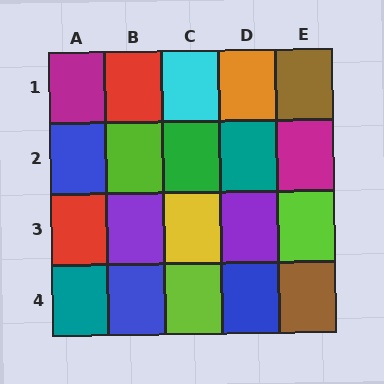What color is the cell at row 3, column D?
Purple.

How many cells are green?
1 cell is green.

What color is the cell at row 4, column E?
Brown.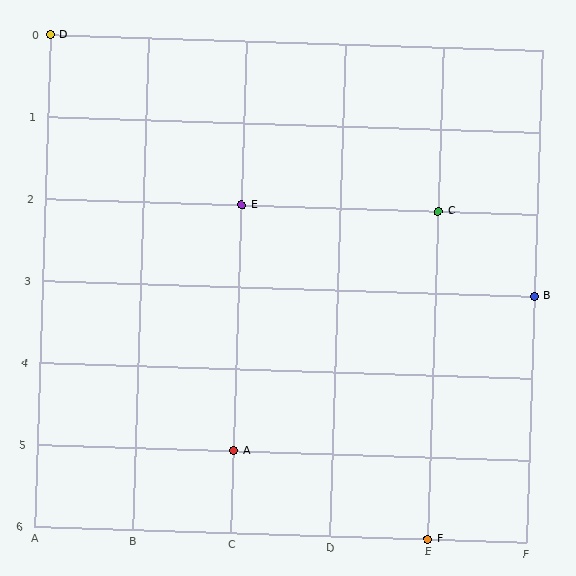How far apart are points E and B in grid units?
Points E and B are 3 columns and 1 row apart (about 3.2 grid units diagonally).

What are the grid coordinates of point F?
Point F is at grid coordinates (E, 6).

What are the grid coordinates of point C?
Point C is at grid coordinates (E, 2).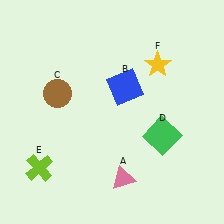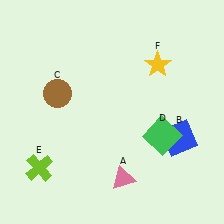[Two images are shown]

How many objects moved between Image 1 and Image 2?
1 object moved between the two images.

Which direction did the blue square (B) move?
The blue square (B) moved right.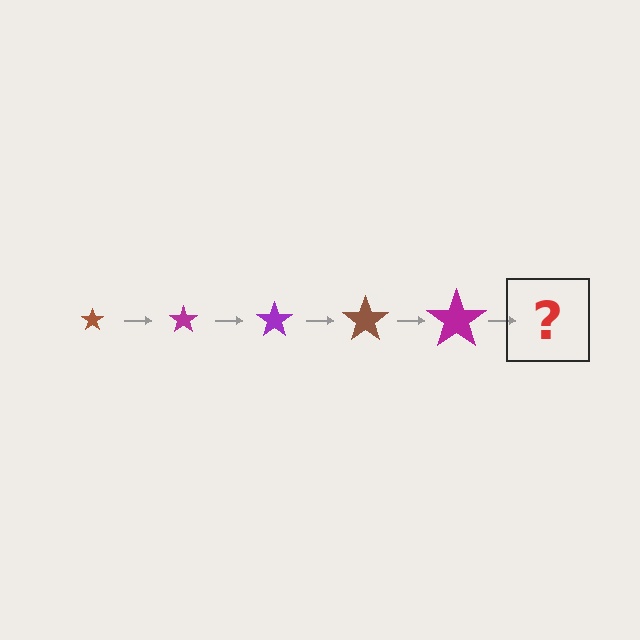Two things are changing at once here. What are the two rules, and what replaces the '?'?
The two rules are that the star grows larger each step and the color cycles through brown, magenta, and purple. The '?' should be a purple star, larger than the previous one.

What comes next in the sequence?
The next element should be a purple star, larger than the previous one.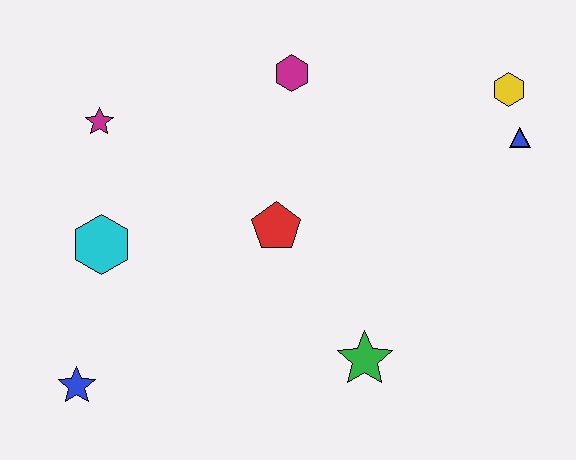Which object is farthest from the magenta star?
The blue triangle is farthest from the magenta star.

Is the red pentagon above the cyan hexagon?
Yes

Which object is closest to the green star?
The red pentagon is closest to the green star.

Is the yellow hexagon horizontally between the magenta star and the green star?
No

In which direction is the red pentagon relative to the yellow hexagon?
The red pentagon is to the left of the yellow hexagon.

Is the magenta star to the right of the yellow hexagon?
No